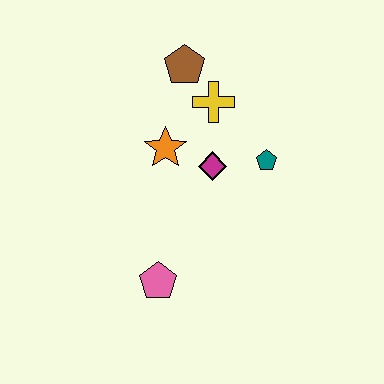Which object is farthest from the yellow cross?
The pink pentagon is farthest from the yellow cross.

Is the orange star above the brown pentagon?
No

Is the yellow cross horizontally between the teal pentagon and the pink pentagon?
Yes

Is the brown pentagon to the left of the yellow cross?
Yes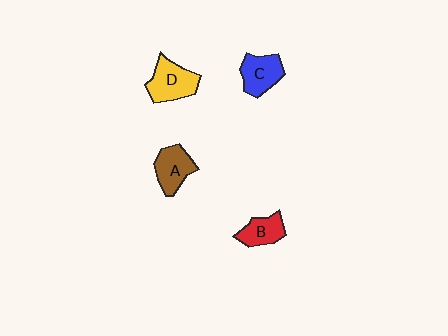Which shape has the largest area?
Shape D (yellow).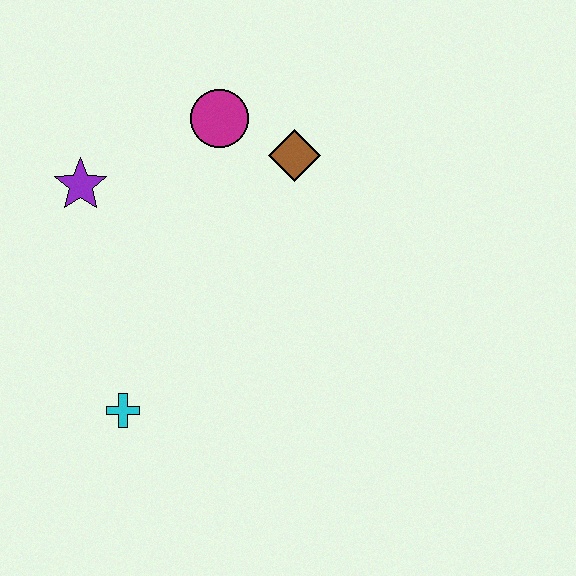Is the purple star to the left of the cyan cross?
Yes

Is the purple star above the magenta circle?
No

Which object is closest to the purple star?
The magenta circle is closest to the purple star.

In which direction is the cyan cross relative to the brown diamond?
The cyan cross is below the brown diamond.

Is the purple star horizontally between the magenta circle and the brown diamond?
No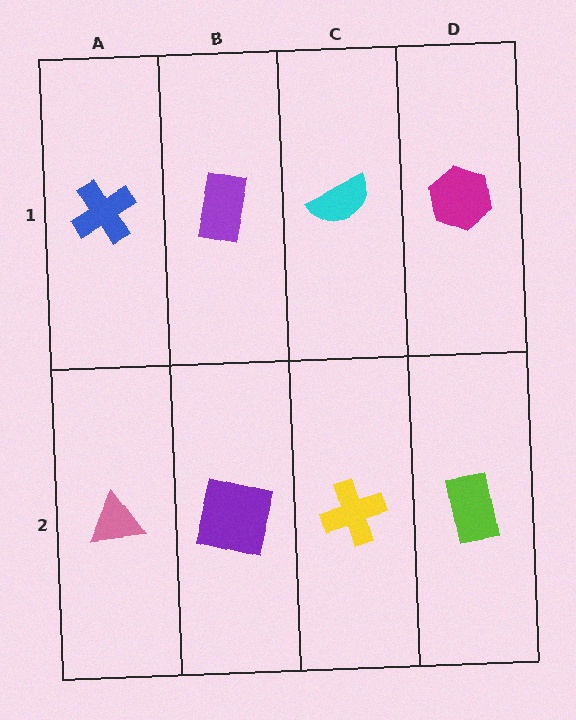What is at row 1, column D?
A magenta hexagon.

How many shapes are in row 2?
4 shapes.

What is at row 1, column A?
A blue cross.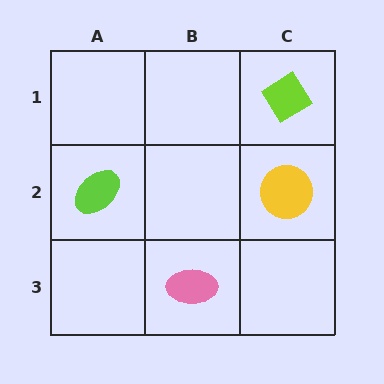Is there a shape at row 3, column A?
No, that cell is empty.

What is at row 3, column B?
A pink ellipse.